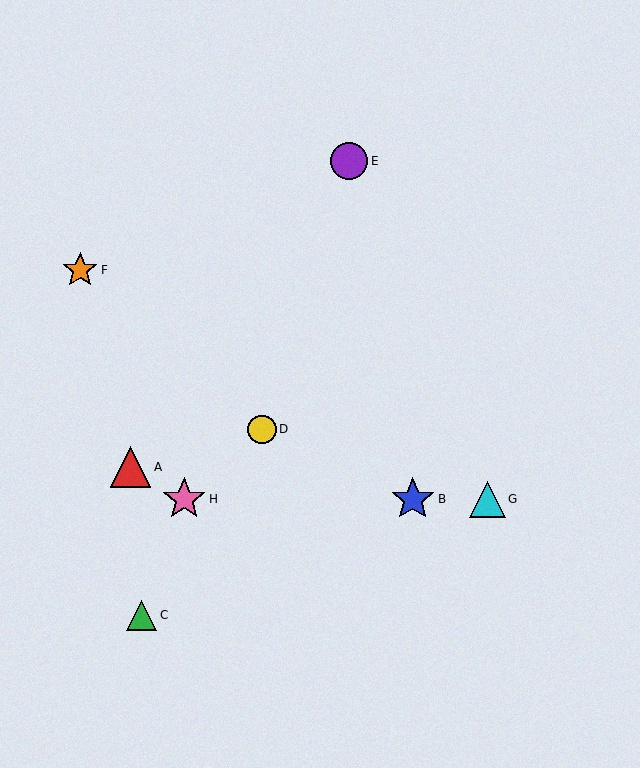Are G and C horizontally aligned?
No, G is at y≈499 and C is at y≈615.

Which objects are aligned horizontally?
Objects B, G, H are aligned horizontally.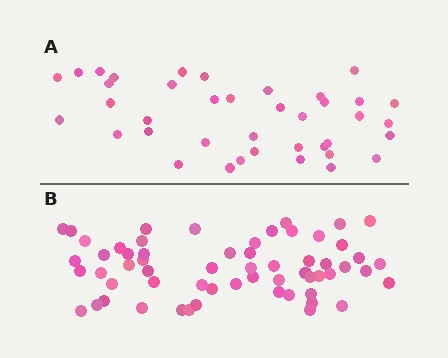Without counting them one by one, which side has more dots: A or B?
Region B (the bottom region) has more dots.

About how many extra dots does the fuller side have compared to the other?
Region B has approximately 20 more dots than region A.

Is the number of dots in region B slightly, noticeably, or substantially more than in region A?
Region B has substantially more. The ratio is roughly 1.5 to 1.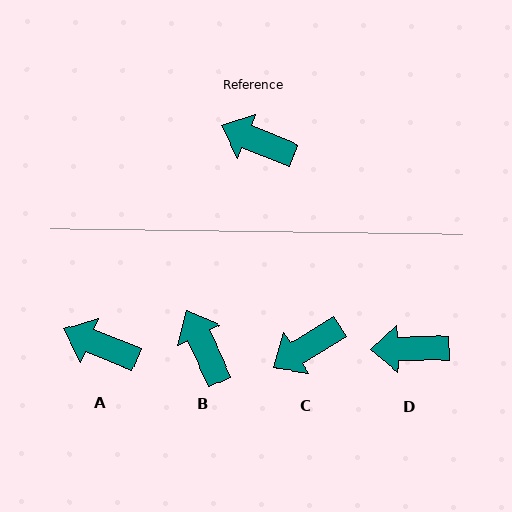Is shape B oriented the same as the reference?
No, it is off by about 43 degrees.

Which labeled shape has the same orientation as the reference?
A.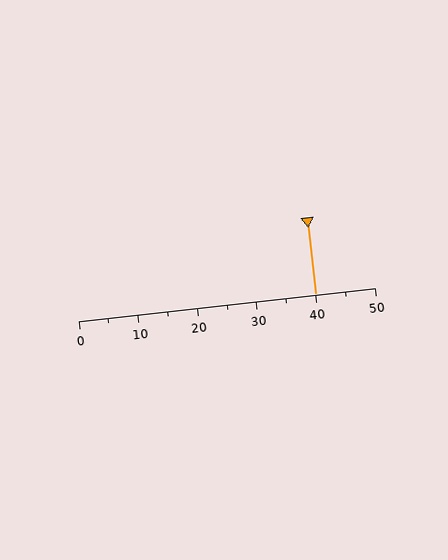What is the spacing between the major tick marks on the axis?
The major ticks are spaced 10 apart.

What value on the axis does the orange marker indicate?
The marker indicates approximately 40.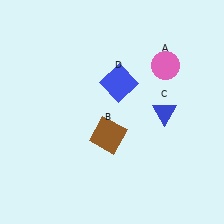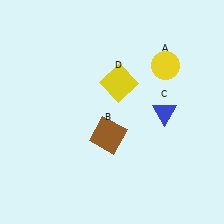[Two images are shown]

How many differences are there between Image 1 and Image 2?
There are 2 differences between the two images.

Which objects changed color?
A changed from pink to yellow. D changed from blue to yellow.